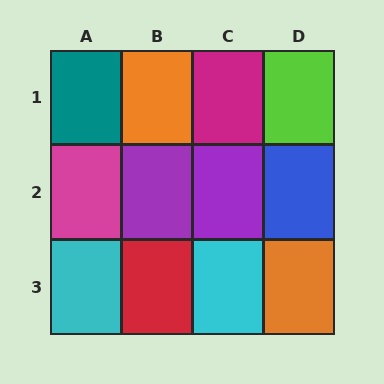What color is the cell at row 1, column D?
Lime.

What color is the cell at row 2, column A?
Magenta.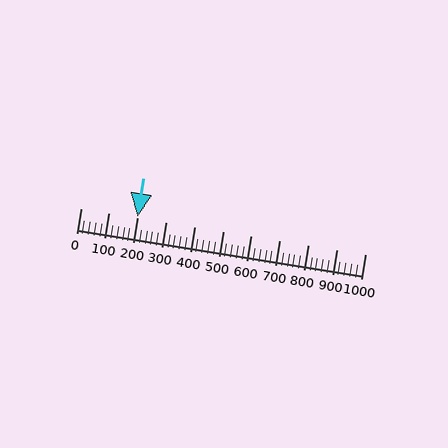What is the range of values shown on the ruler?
The ruler shows values from 0 to 1000.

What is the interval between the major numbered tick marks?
The major tick marks are spaced 100 units apart.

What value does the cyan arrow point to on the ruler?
The cyan arrow points to approximately 200.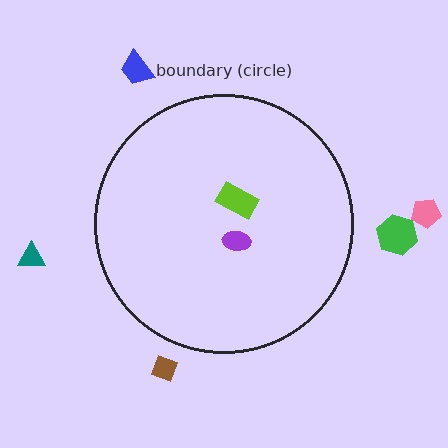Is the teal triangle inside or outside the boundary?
Outside.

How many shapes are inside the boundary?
2 inside, 5 outside.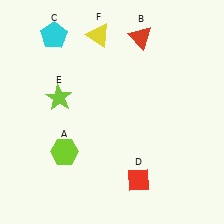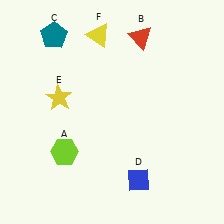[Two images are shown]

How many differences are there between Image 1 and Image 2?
There are 3 differences between the two images.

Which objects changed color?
C changed from cyan to teal. D changed from red to blue. E changed from lime to yellow.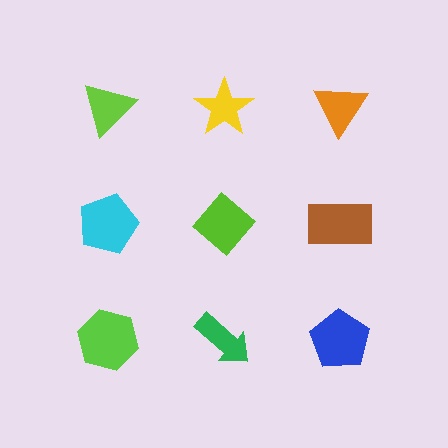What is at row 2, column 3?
A brown rectangle.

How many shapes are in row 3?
3 shapes.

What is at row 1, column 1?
A lime triangle.